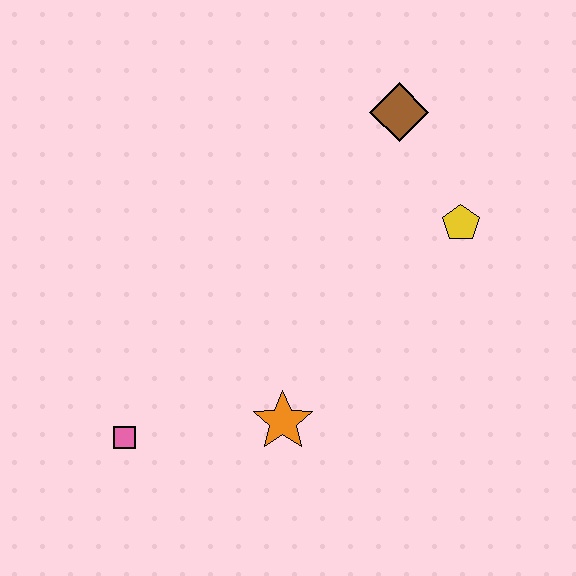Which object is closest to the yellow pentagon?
The brown diamond is closest to the yellow pentagon.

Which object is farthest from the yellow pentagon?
The pink square is farthest from the yellow pentagon.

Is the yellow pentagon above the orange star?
Yes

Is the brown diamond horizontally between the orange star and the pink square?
No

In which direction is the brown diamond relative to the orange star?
The brown diamond is above the orange star.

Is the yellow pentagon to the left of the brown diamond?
No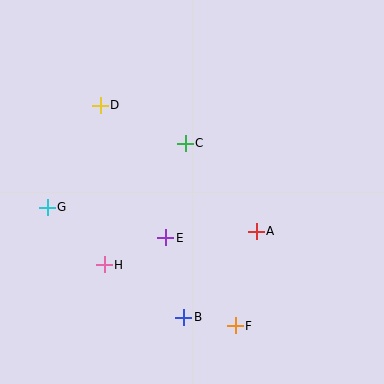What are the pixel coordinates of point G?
Point G is at (47, 207).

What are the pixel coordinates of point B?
Point B is at (184, 317).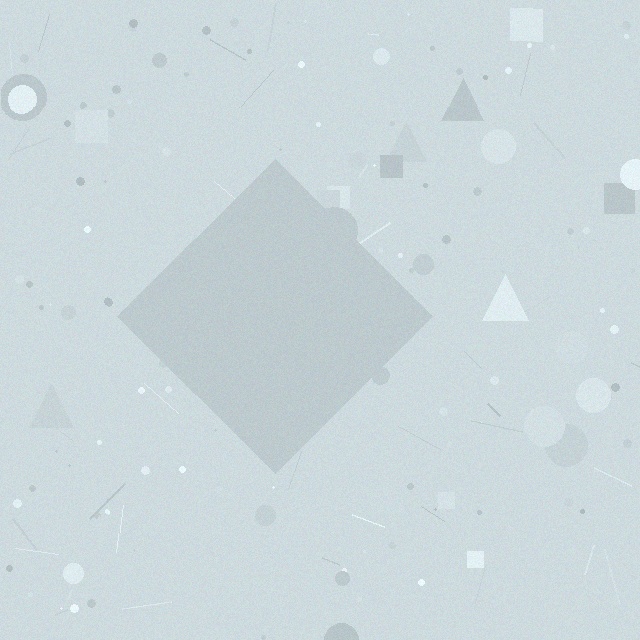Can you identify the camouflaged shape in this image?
The camouflaged shape is a diamond.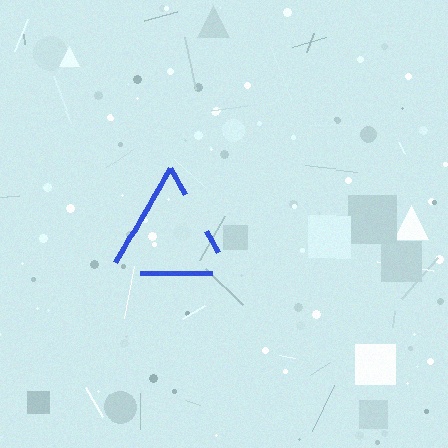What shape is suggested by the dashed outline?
The dashed outline suggests a triangle.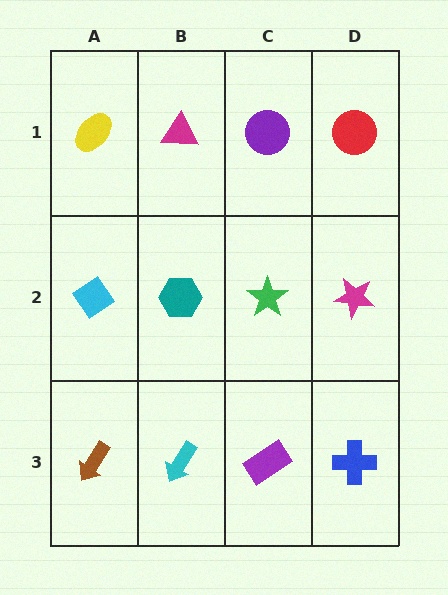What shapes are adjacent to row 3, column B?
A teal hexagon (row 2, column B), a brown arrow (row 3, column A), a purple rectangle (row 3, column C).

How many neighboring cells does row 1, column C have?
3.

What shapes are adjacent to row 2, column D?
A red circle (row 1, column D), a blue cross (row 3, column D), a green star (row 2, column C).